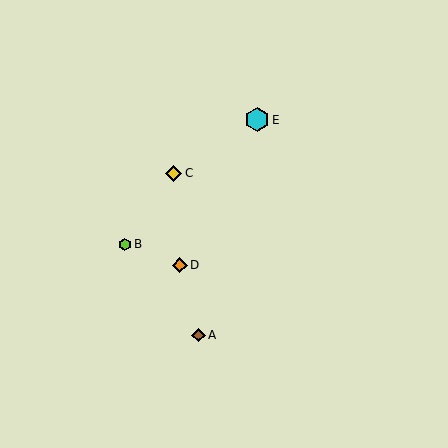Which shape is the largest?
The cyan hexagon (labeled E) is the largest.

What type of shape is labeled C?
Shape C is a yellow diamond.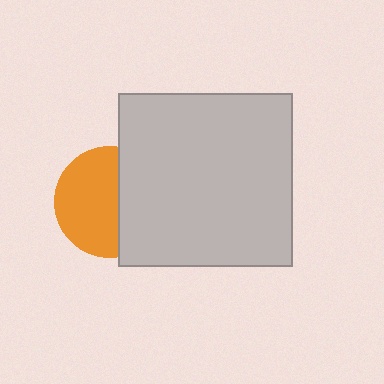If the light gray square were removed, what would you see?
You would see the complete orange circle.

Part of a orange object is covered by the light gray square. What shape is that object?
It is a circle.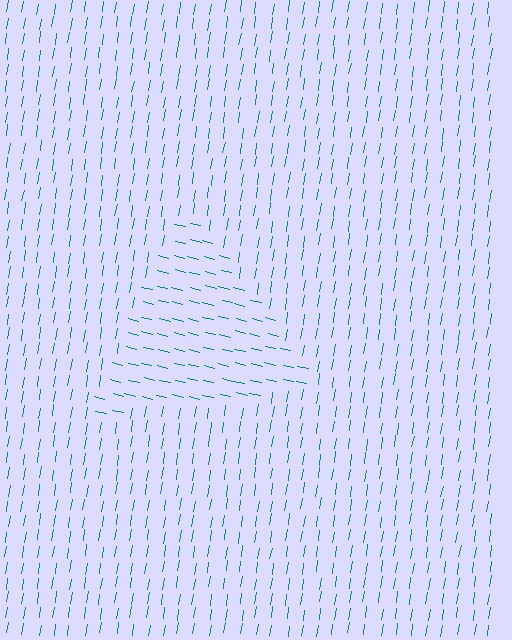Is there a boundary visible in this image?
Yes, there is a texture boundary formed by a change in line orientation.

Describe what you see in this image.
The image is filled with small teal line segments. A triangle region in the image has lines oriented differently from the surrounding lines, creating a visible texture boundary.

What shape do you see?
I see a triangle.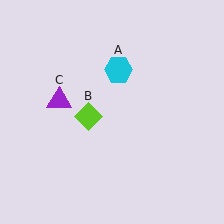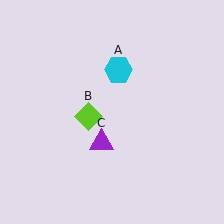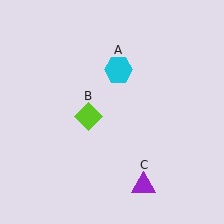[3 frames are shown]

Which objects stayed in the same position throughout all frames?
Cyan hexagon (object A) and lime diamond (object B) remained stationary.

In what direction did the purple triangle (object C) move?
The purple triangle (object C) moved down and to the right.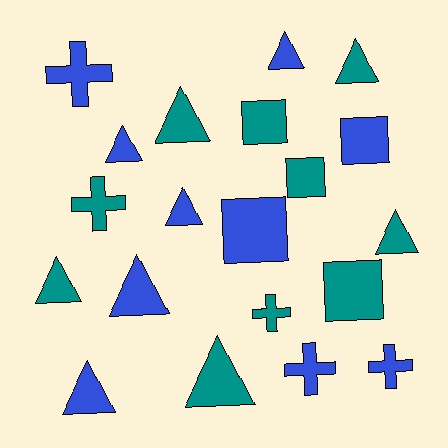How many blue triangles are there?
There are 5 blue triangles.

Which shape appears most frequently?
Triangle, with 10 objects.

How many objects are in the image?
There are 20 objects.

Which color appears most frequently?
Teal, with 10 objects.